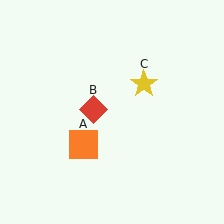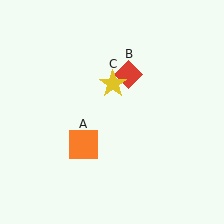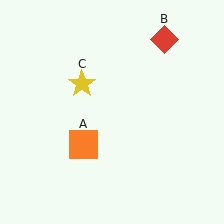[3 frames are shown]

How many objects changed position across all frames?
2 objects changed position: red diamond (object B), yellow star (object C).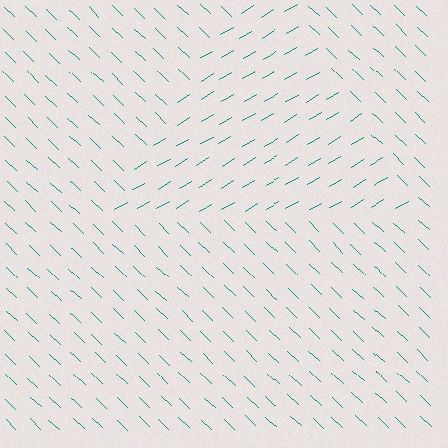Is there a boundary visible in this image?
Yes, there is a texture boundary formed by a change in line orientation.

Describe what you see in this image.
The image is filled with small teal line segments. A triangle region in the image has lines oriented differently from the surrounding lines, creating a visible texture boundary.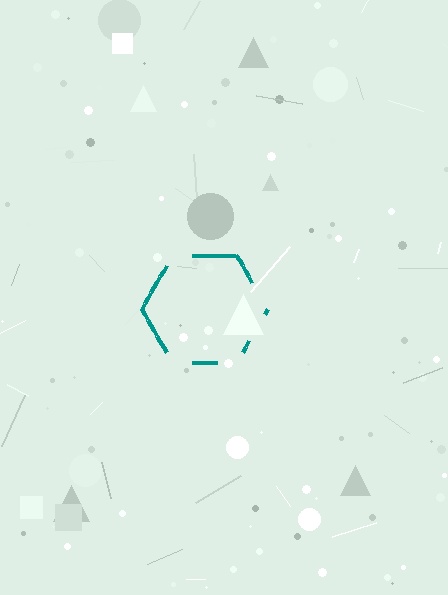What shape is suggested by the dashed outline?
The dashed outline suggests a hexagon.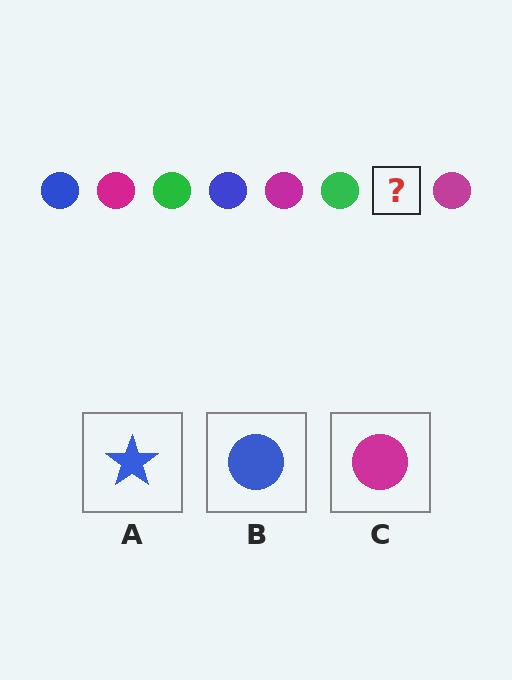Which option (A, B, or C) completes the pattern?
B.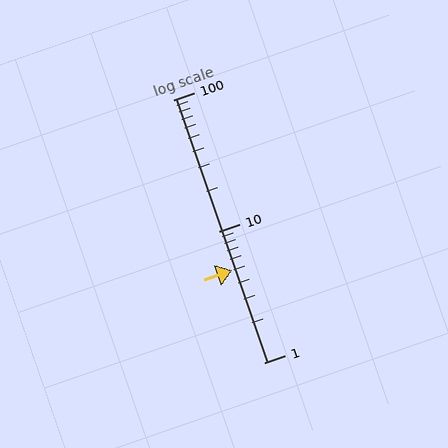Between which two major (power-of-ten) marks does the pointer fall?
The pointer is between 1 and 10.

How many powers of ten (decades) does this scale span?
The scale spans 2 decades, from 1 to 100.